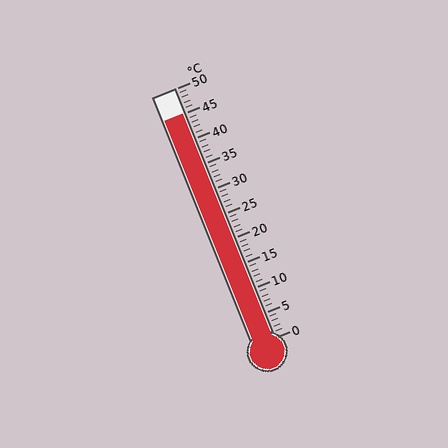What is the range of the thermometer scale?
The thermometer scale ranges from 0°C to 50°C.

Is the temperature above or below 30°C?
The temperature is above 30°C.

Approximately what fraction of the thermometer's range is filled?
The thermometer is filled to approximately 90% of its range.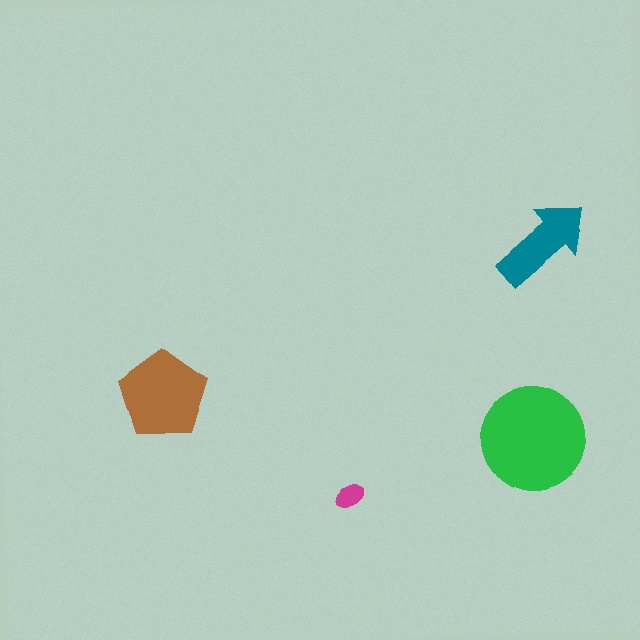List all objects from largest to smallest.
The green circle, the brown pentagon, the teal arrow, the magenta ellipse.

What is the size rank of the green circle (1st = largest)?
1st.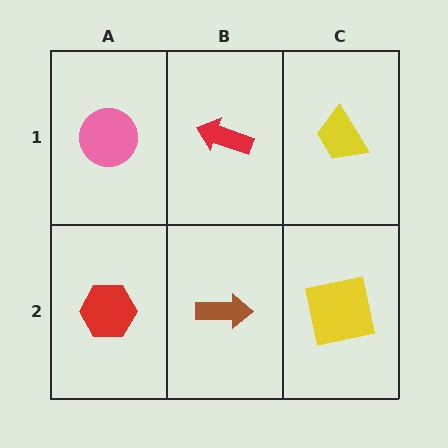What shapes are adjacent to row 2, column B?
A red arrow (row 1, column B), a red hexagon (row 2, column A), a yellow square (row 2, column C).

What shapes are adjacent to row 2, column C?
A yellow trapezoid (row 1, column C), a brown arrow (row 2, column B).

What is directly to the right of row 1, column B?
A yellow trapezoid.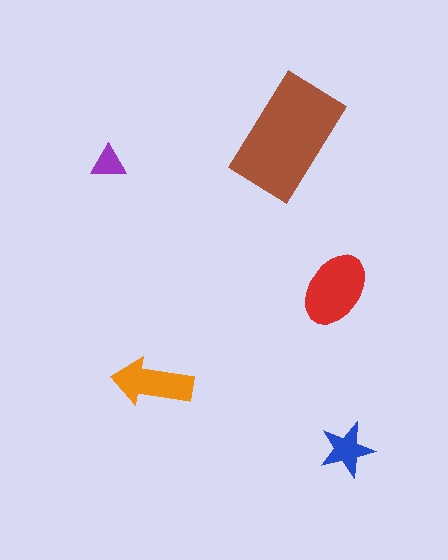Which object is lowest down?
The blue star is bottommost.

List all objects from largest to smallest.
The brown rectangle, the red ellipse, the orange arrow, the blue star, the purple triangle.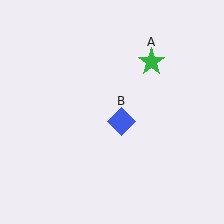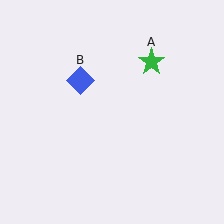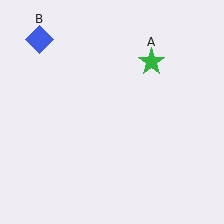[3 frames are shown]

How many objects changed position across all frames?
1 object changed position: blue diamond (object B).